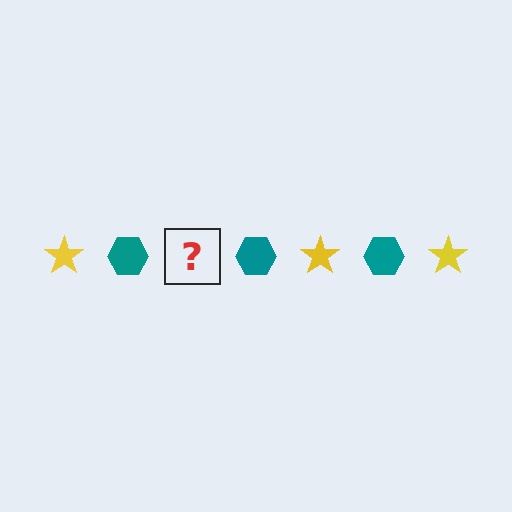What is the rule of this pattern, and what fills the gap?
The rule is that the pattern alternates between yellow star and teal hexagon. The gap should be filled with a yellow star.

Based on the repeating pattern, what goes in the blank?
The blank should be a yellow star.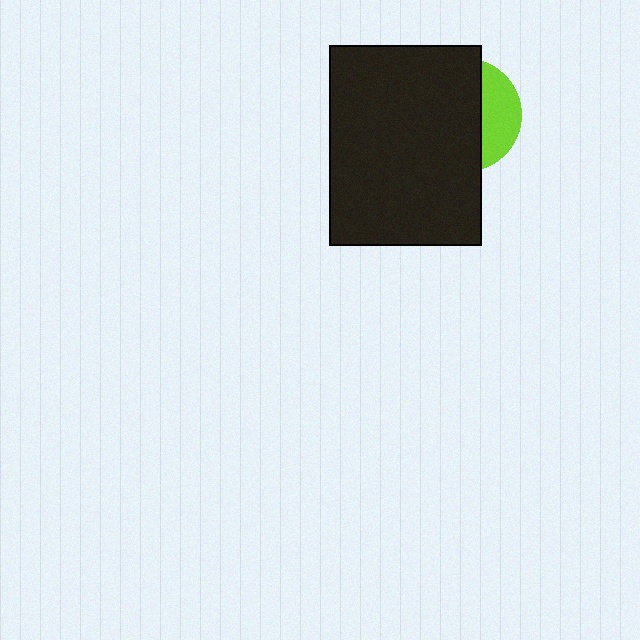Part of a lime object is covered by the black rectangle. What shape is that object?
It is a circle.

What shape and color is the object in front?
The object in front is a black rectangle.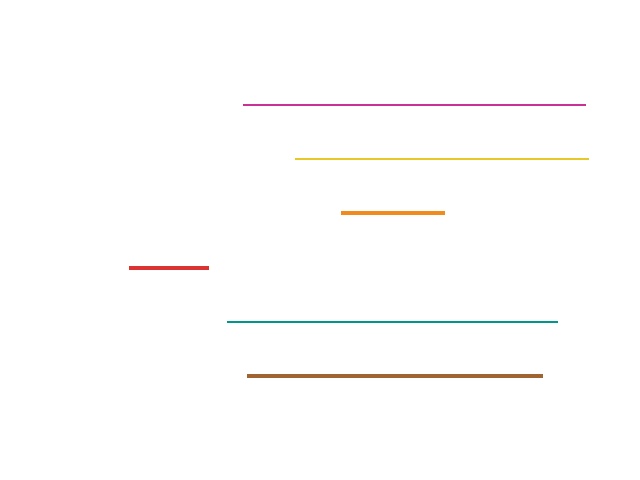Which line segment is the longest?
The magenta line is the longest at approximately 341 pixels.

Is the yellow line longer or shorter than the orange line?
The yellow line is longer than the orange line.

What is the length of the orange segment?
The orange segment is approximately 103 pixels long.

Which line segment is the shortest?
The red line is the shortest at approximately 79 pixels.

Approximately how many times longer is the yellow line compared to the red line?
The yellow line is approximately 3.7 times the length of the red line.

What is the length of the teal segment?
The teal segment is approximately 330 pixels long.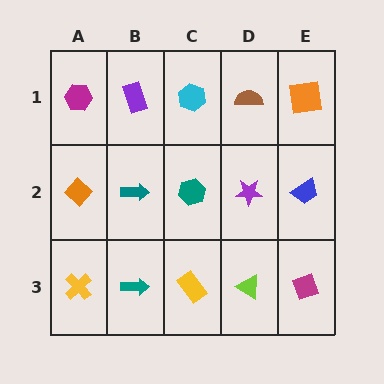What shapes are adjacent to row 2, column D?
A brown semicircle (row 1, column D), a lime triangle (row 3, column D), a teal hexagon (row 2, column C), a blue trapezoid (row 2, column E).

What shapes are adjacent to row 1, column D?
A purple star (row 2, column D), a cyan hexagon (row 1, column C), an orange square (row 1, column E).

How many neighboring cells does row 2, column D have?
4.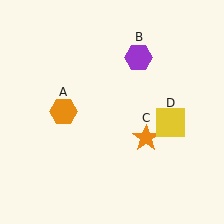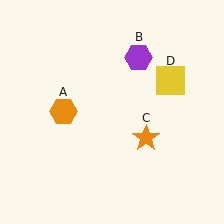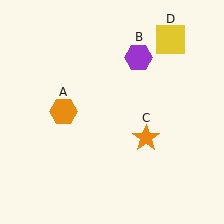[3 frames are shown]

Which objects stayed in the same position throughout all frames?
Orange hexagon (object A) and purple hexagon (object B) and orange star (object C) remained stationary.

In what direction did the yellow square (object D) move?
The yellow square (object D) moved up.